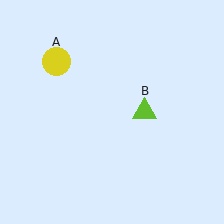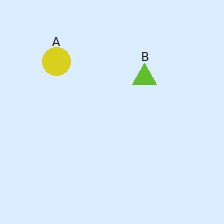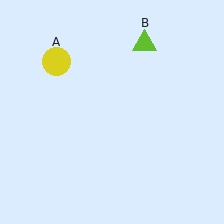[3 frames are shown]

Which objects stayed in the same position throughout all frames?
Yellow circle (object A) remained stationary.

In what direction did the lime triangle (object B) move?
The lime triangle (object B) moved up.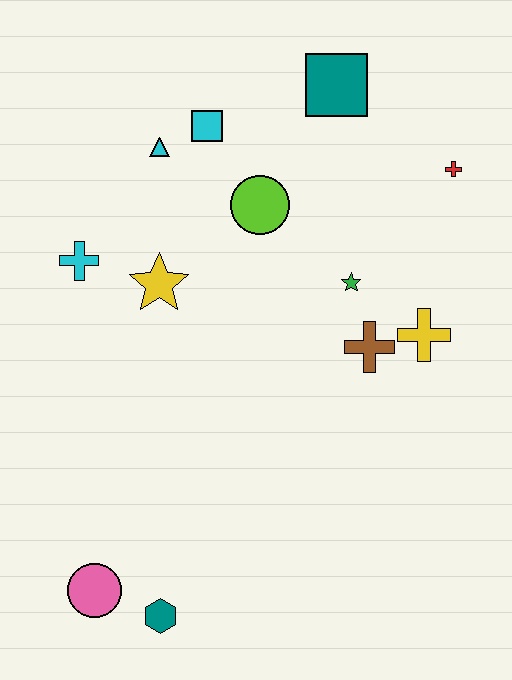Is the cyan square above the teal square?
No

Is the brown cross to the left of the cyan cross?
No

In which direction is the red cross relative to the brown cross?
The red cross is above the brown cross.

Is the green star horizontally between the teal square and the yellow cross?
Yes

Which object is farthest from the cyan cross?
The red cross is farthest from the cyan cross.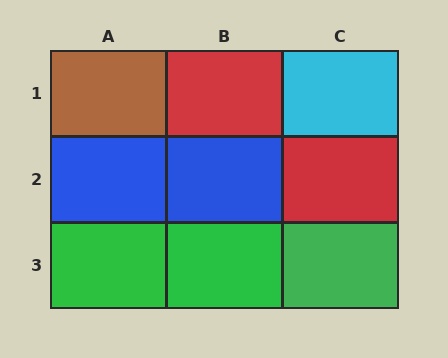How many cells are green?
3 cells are green.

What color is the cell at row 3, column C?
Green.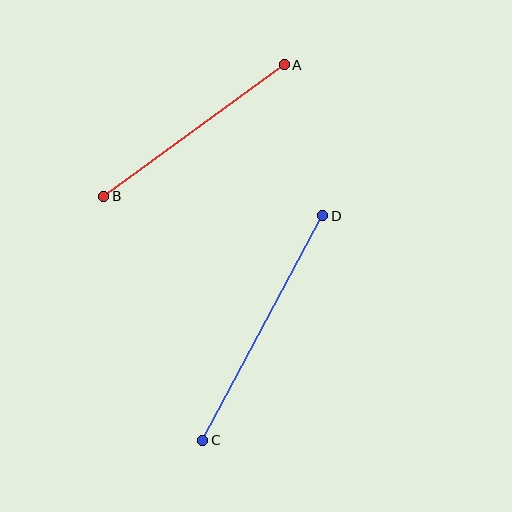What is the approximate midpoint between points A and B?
The midpoint is at approximately (194, 131) pixels.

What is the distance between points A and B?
The distance is approximately 223 pixels.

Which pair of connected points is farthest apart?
Points C and D are farthest apart.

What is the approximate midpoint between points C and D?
The midpoint is at approximately (263, 328) pixels.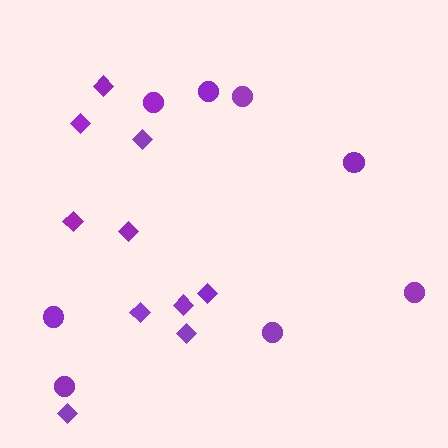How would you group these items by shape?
There are 2 groups: one group of diamonds (10) and one group of circles (8).